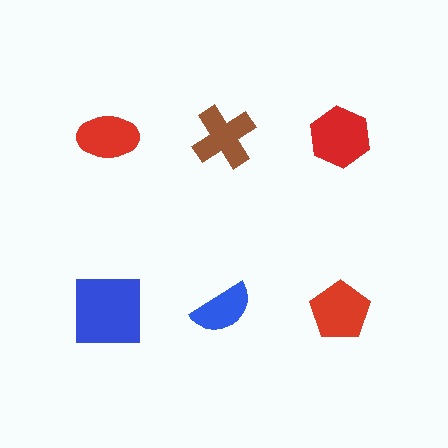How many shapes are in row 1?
3 shapes.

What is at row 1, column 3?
A red hexagon.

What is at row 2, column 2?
A blue semicircle.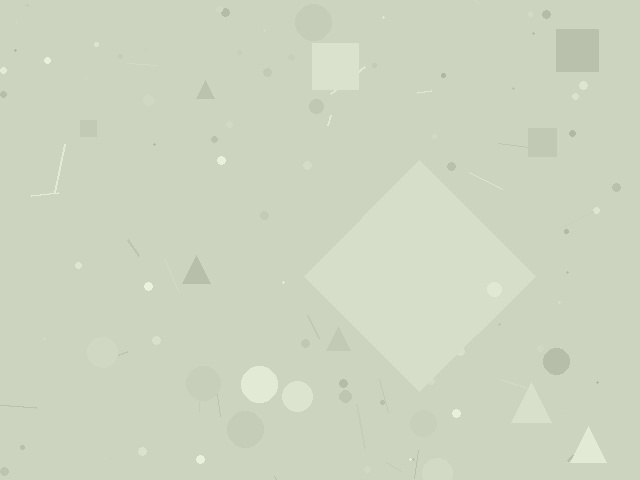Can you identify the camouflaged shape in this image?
The camouflaged shape is a diamond.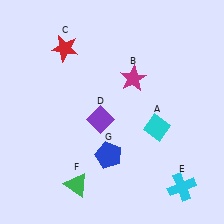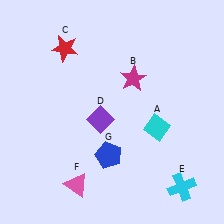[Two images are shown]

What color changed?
The triangle (F) changed from green in Image 1 to pink in Image 2.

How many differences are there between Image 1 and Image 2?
There is 1 difference between the two images.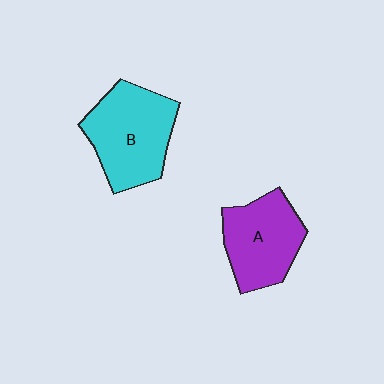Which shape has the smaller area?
Shape A (purple).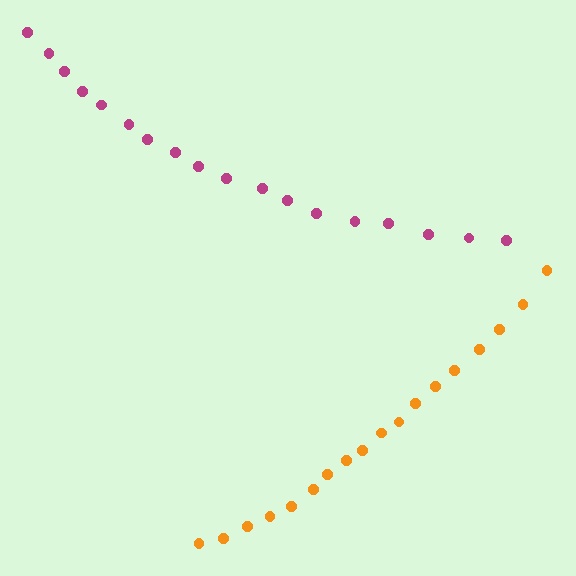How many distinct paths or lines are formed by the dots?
There are 2 distinct paths.